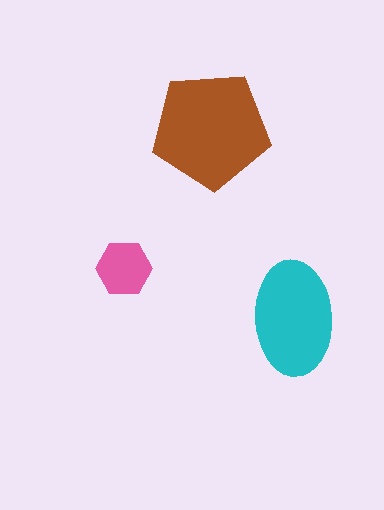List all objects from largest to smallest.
The brown pentagon, the cyan ellipse, the pink hexagon.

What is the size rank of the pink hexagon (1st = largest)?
3rd.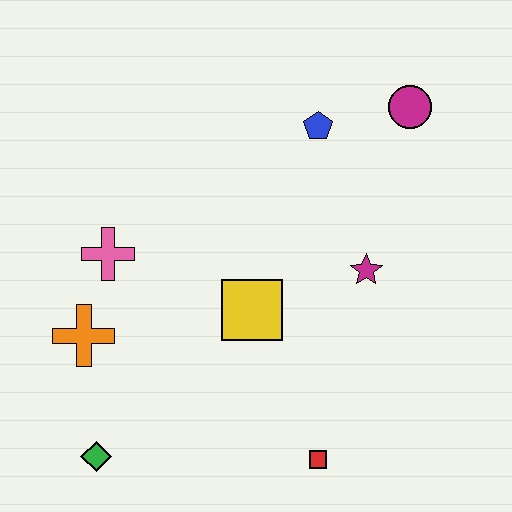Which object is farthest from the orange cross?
The magenta circle is farthest from the orange cross.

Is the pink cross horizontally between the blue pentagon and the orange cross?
Yes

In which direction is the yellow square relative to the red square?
The yellow square is above the red square.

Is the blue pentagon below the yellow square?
No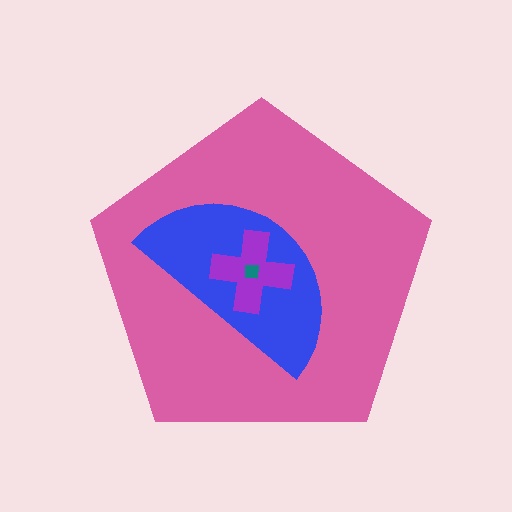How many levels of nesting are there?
4.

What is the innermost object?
The teal square.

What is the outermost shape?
The pink pentagon.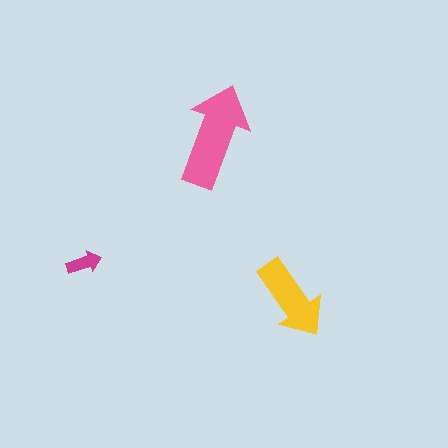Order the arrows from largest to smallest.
the pink one, the yellow one, the magenta one.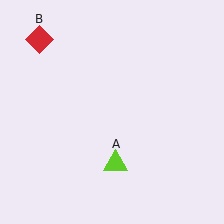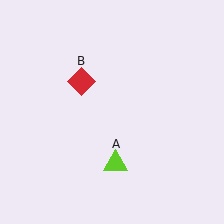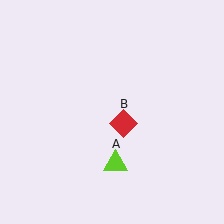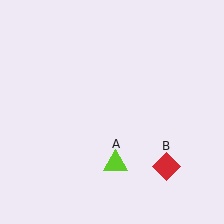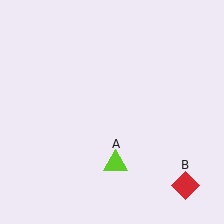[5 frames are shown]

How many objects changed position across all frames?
1 object changed position: red diamond (object B).